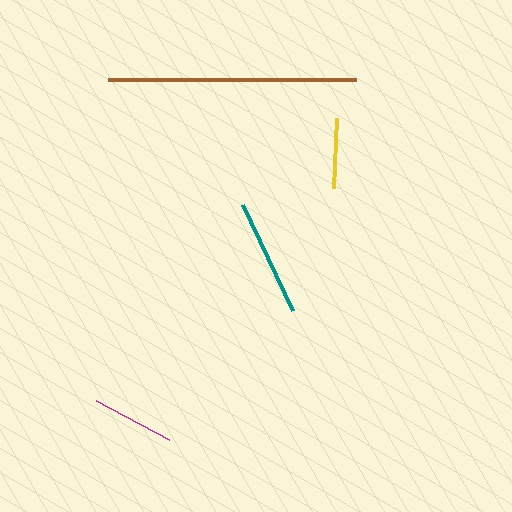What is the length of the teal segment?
The teal segment is approximately 117 pixels long.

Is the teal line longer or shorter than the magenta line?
The teal line is longer than the magenta line.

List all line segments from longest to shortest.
From longest to shortest: brown, teal, magenta, yellow.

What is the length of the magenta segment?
The magenta segment is approximately 83 pixels long.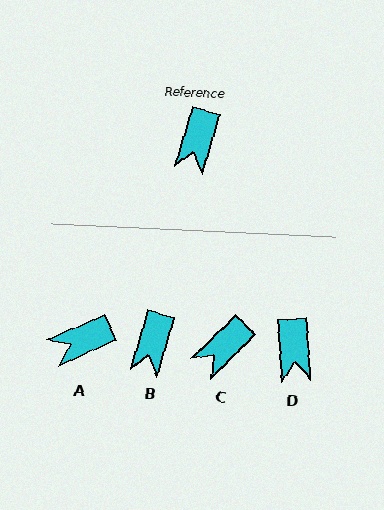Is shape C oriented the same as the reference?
No, it is off by about 28 degrees.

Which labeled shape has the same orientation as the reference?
B.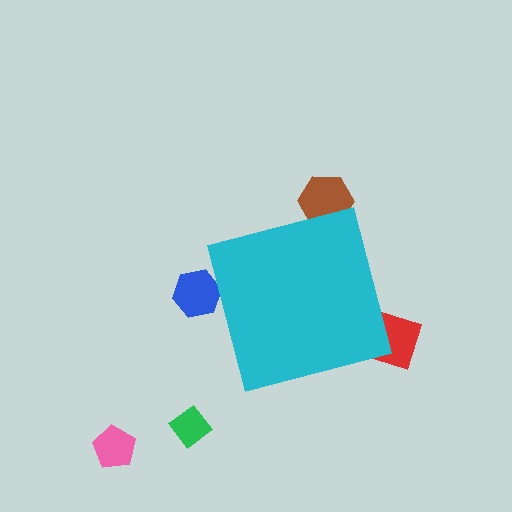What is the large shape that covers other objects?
A cyan square.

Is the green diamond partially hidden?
No, the green diamond is fully visible.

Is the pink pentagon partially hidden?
No, the pink pentagon is fully visible.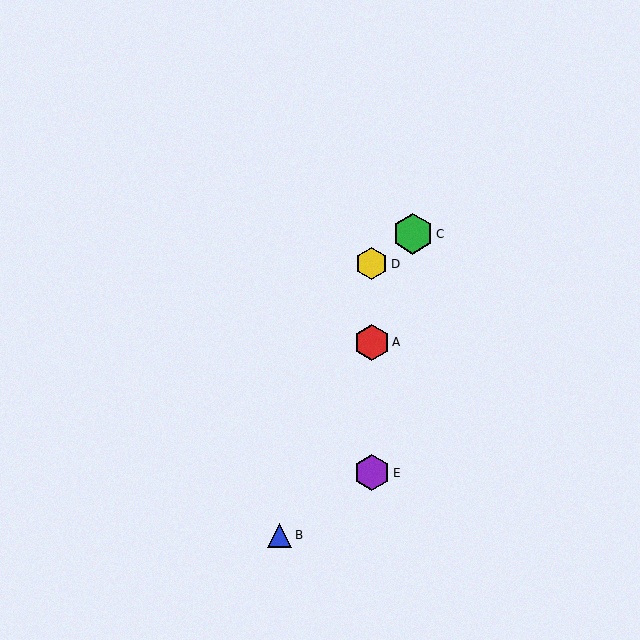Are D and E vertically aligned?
Yes, both are at x≈372.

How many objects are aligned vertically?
3 objects (A, D, E) are aligned vertically.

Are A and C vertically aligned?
No, A is at x≈372 and C is at x≈413.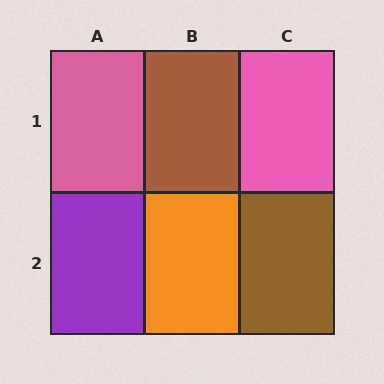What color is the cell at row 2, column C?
Brown.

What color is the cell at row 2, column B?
Orange.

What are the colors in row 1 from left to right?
Pink, brown, pink.